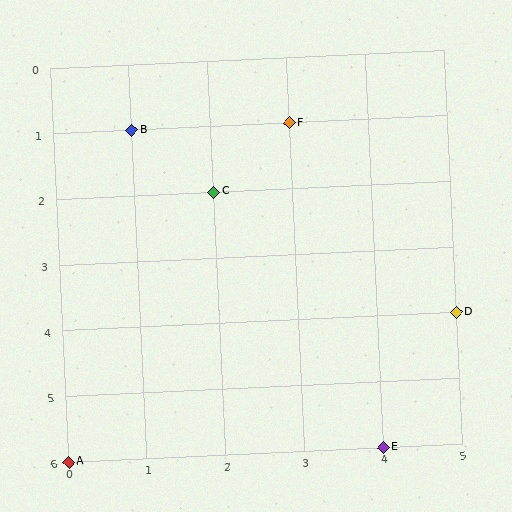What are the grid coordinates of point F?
Point F is at grid coordinates (3, 1).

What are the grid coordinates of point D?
Point D is at grid coordinates (5, 4).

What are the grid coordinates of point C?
Point C is at grid coordinates (2, 2).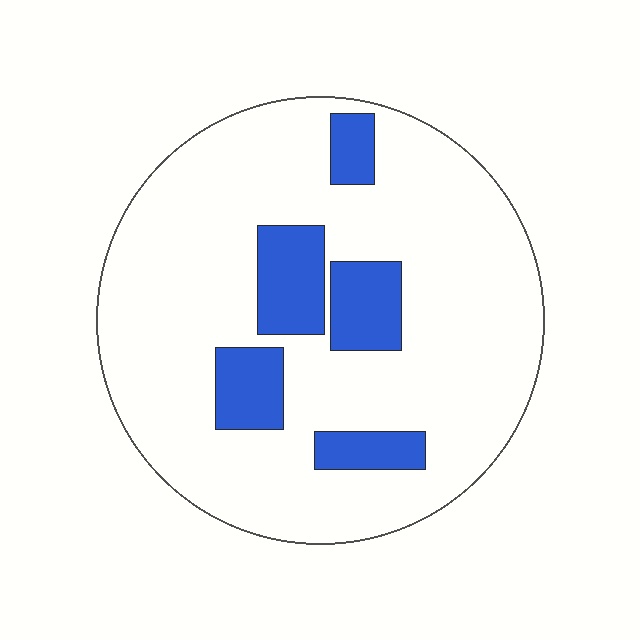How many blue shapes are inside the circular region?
5.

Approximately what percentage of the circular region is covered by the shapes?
Approximately 15%.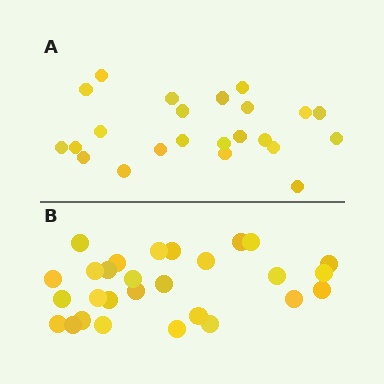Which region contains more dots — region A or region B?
Region B (the bottom region) has more dots.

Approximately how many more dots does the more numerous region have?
Region B has about 5 more dots than region A.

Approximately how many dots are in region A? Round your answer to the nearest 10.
About 20 dots. (The exact count is 23, which rounds to 20.)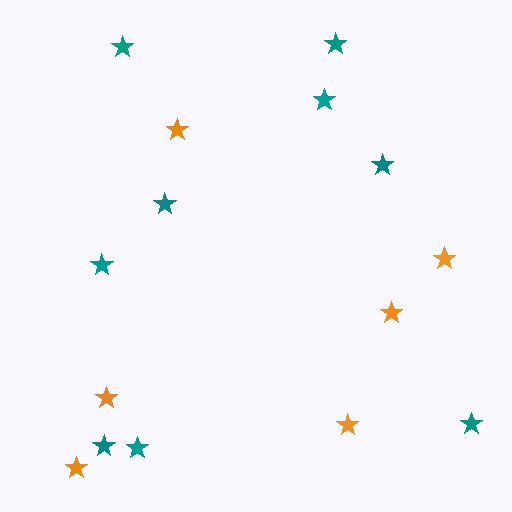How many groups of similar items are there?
There are 2 groups: one group of orange stars (6) and one group of teal stars (9).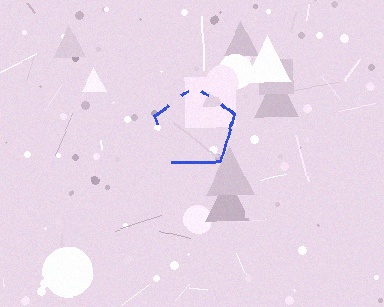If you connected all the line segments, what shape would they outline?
They would outline a pentagon.